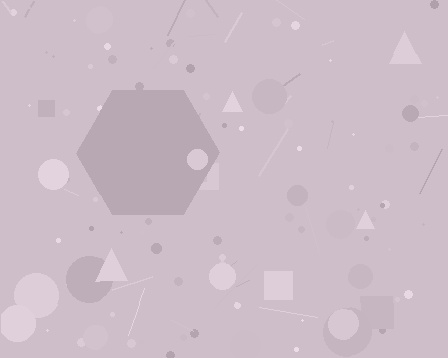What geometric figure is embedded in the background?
A hexagon is embedded in the background.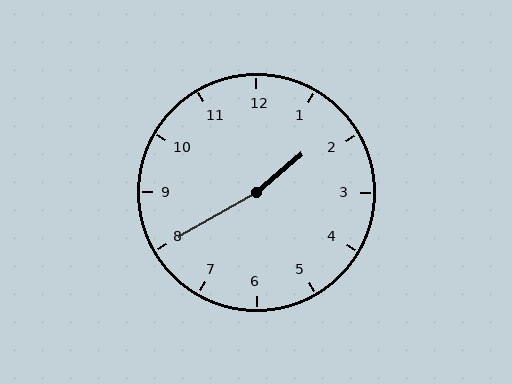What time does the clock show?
1:40.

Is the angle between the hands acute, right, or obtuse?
It is obtuse.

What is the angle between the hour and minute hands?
Approximately 170 degrees.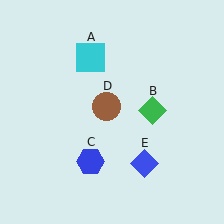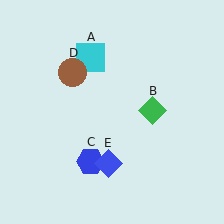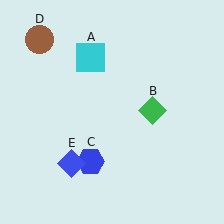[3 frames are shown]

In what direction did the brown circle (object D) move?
The brown circle (object D) moved up and to the left.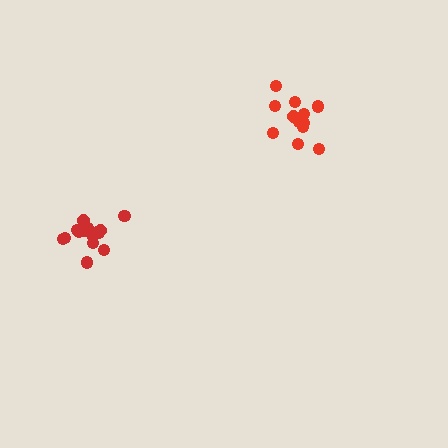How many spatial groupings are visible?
There are 2 spatial groupings.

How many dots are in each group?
Group 1: 15 dots, Group 2: 12 dots (27 total).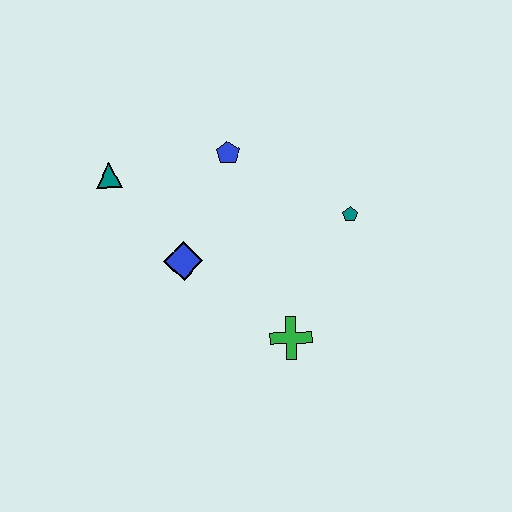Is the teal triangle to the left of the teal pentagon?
Yes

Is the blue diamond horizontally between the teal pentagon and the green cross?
No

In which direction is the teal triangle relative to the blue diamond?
The teal triangle is above the blue diamond.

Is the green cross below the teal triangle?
Yes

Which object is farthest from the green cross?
The teal triangle is farthest from the green cross.